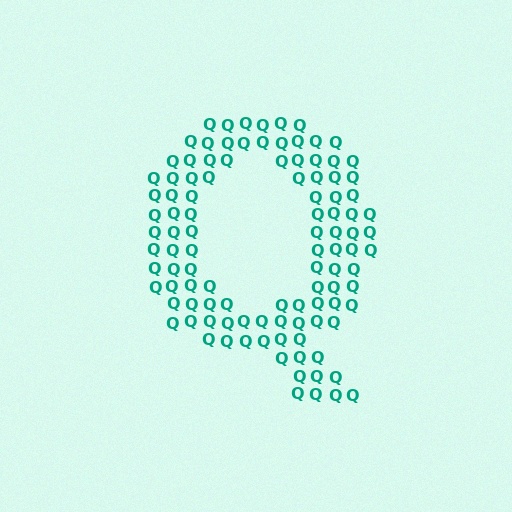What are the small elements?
The small elements are letter Q's.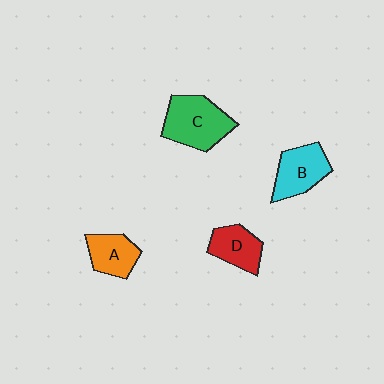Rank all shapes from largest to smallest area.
From largest to smallest: C (green), B (cyan), D (red), A (orange).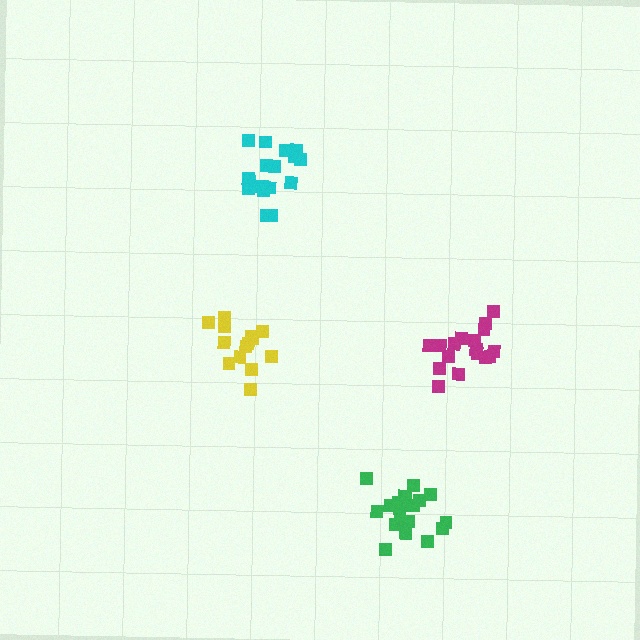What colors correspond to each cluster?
The clusters are colored: yellow, magenta, cyan, green.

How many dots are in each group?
Group 1: 14 dots, Group 2: 17 dots, Group 3: 18 dots, Group 4: 19 dots (68 total).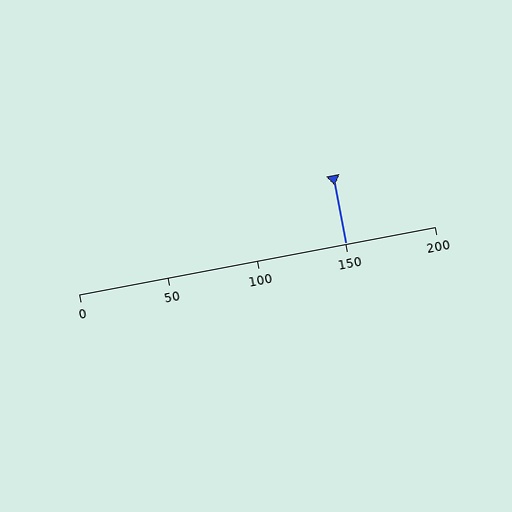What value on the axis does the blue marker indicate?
The marker indicates approximately 150.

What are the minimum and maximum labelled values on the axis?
The axis runs from 0 to 200.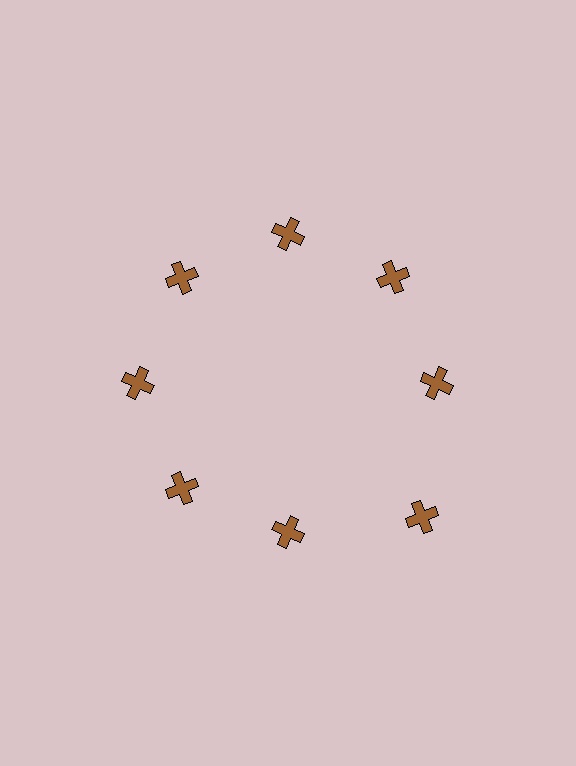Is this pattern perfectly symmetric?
No. The 8 brown crosses are arranged in a ring, but one element near the 4 o'clock position is pushed outward from the center, breaking the 8-fold rotational symmetry.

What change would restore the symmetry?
The symmetry would be restored by moving it inward, back onto the ring so that all 8 crosses sit at equal angles and equal distance from the center.